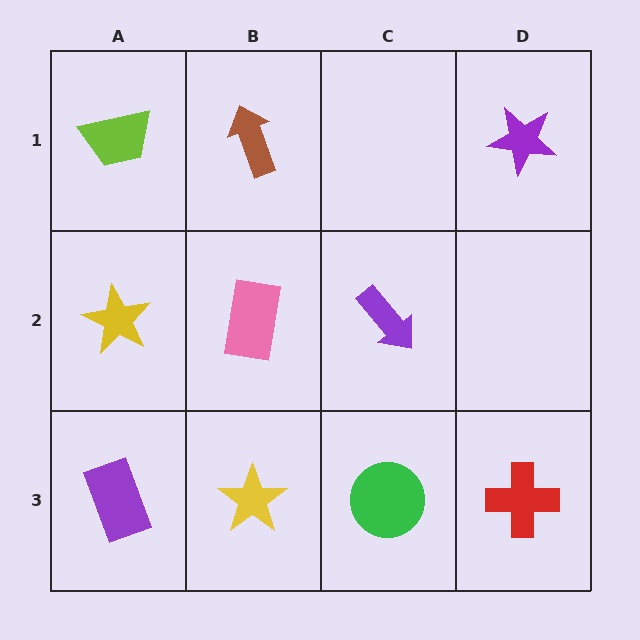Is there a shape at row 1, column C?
No, that cell is empty.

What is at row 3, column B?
A yellow star.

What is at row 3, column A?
A purple rectangle.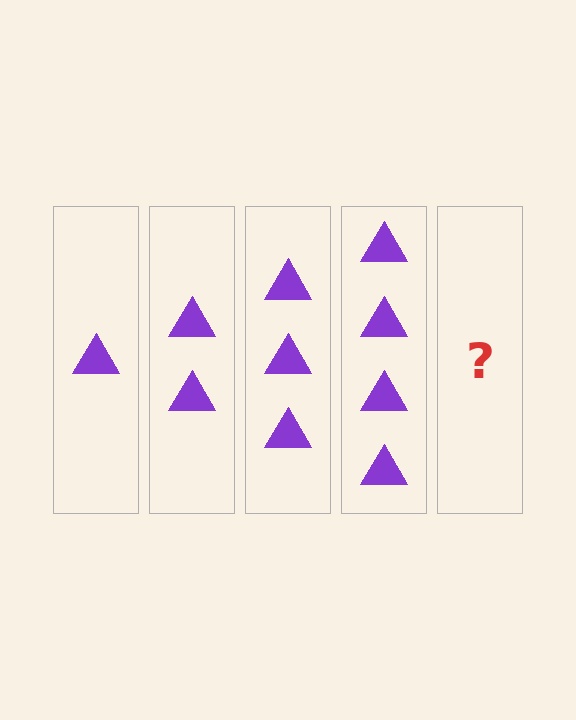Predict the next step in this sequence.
The next step is 5 triangles.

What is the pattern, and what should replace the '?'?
The pattern is that each step adds one more triangle. The '?' should be 5 triangles.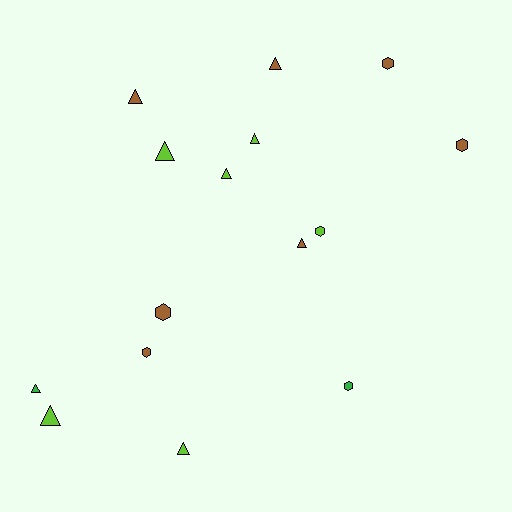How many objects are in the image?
There are 15 objects.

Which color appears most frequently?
Brown, with 7 objects.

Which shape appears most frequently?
Triangle, with 9 objects.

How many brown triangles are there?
There are 3 brown triangles.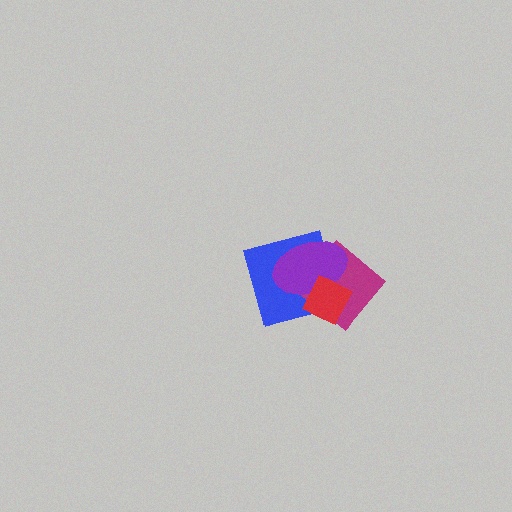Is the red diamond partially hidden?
No, no other shape covers it.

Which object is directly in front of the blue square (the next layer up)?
The magenta diamond is directly in front of the blue square.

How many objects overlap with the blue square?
3 objects overlap with the blue square.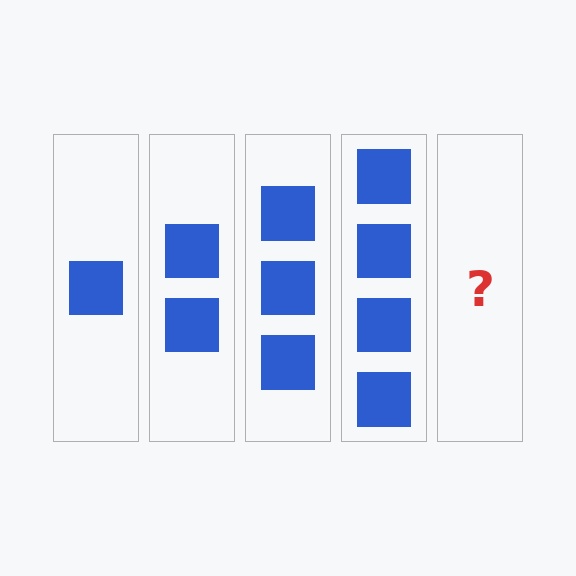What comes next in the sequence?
The next element should be 5 squares.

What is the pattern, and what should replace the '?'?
The pattern is that each step adds one more square. The '?' should be 5 squares.